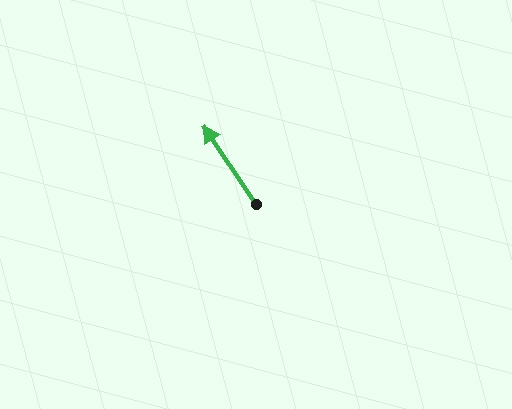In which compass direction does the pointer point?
Northwest.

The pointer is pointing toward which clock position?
Roughly 11 o'clock.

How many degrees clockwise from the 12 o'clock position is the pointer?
Approximately 326 degrees.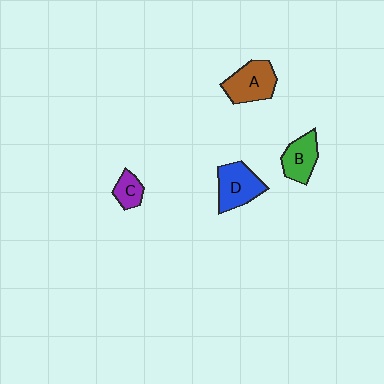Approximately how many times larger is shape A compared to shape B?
Approximately 1.3 times.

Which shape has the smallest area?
Shape C (purple).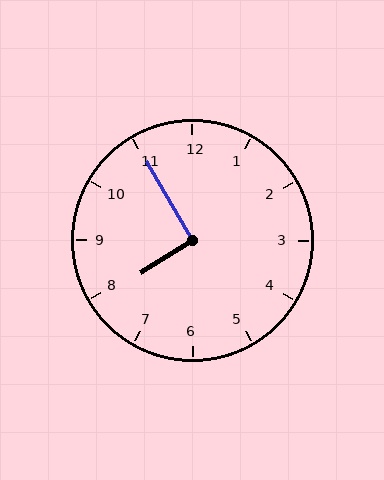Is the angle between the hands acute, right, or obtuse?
It is right.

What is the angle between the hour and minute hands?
Approximately 92 degrees.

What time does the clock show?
7:55.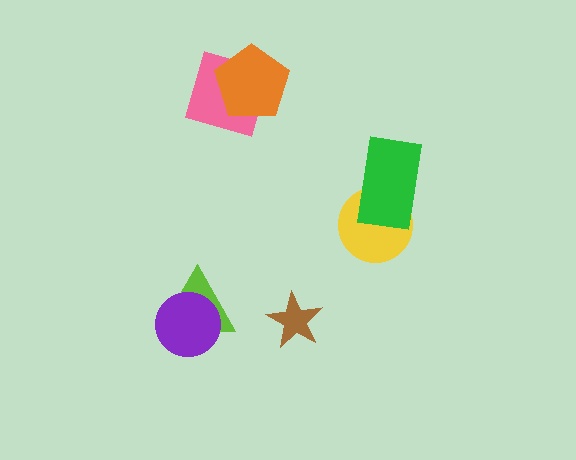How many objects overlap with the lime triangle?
1 object overlaps with the lime triangle.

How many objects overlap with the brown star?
0 objects overlap with the brown star.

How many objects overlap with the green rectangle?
1 object overlaps with the green rectangle.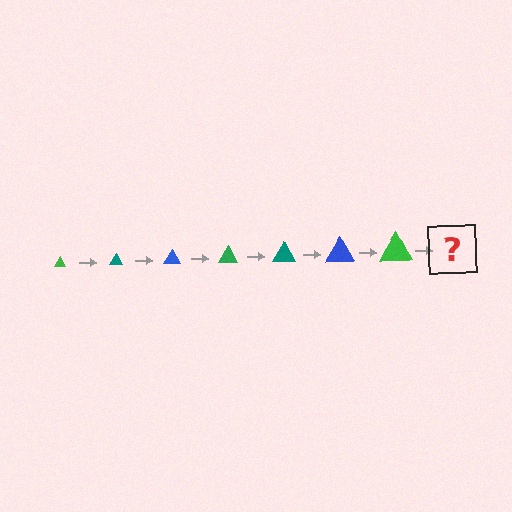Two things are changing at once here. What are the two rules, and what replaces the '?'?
The two rules are that the triangle grows larger each step and the color cycles through green, teal, and blue. The '?' should be a teal triangle, larger than the previous one.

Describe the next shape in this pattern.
It should be a teal triangle, larger than the previous one.